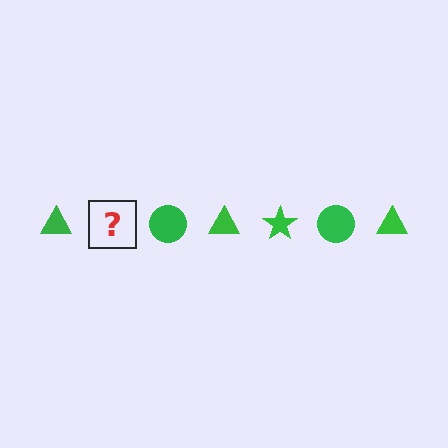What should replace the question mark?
The question mark should be replaced with a green star.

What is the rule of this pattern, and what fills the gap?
The rule is that the pattern cycles through triangle, star, circle shapes in green. The gap should be filled with a green star.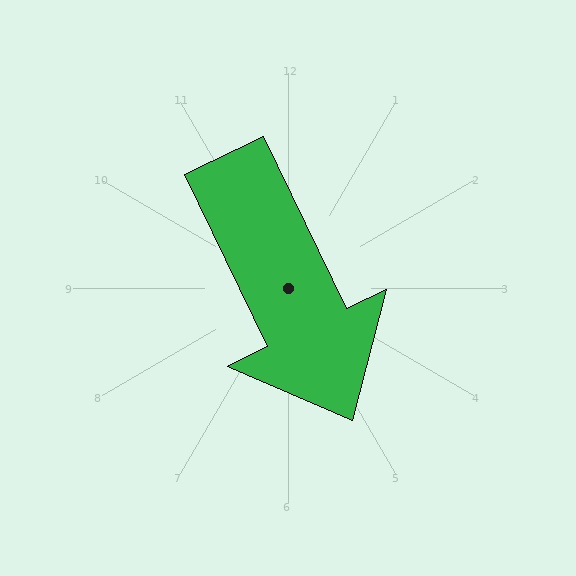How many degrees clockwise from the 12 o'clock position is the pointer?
Approximately 154 degrees.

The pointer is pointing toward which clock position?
Roughly 5 o'clock.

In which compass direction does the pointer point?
Southeast.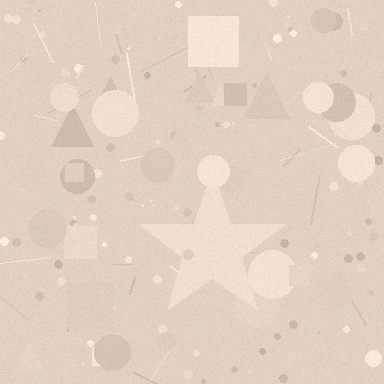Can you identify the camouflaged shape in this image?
The camouflaged shape is a star.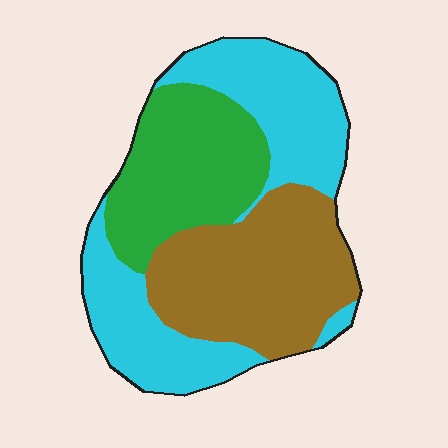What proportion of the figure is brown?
Brown takes up between a third and a half of the figure.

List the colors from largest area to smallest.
From largest to smallest: cyan, brown, green.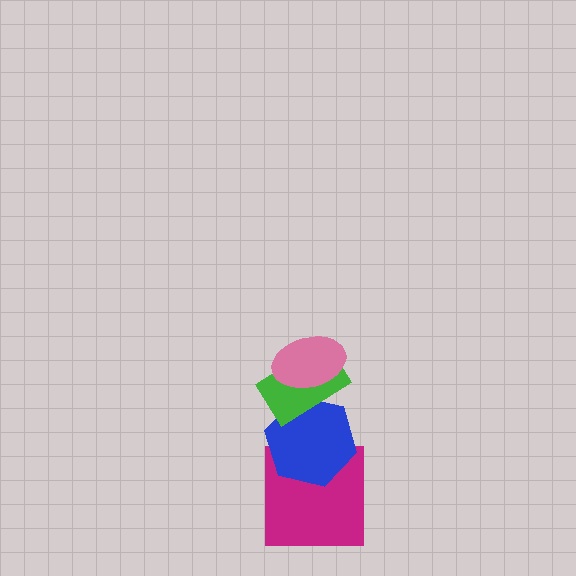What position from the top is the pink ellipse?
The pink ellipse is 1st from the top.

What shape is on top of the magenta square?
The blue hexagon is on top of the magenta square.